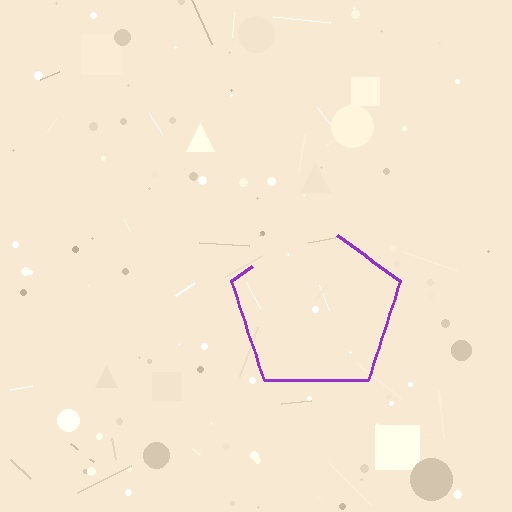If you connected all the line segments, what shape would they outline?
They would outline a pentagon.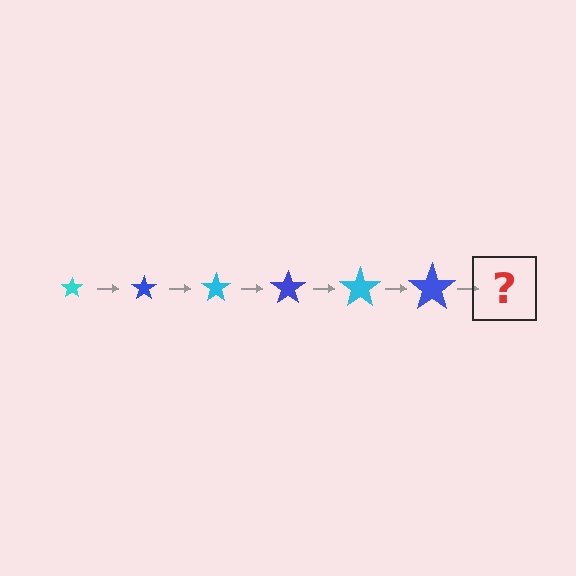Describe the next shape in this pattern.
It should be a cyan star, larger than the previous one.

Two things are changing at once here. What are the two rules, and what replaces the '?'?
The two rules are that the star grows larger each step and the color cycles through cyan and blue. The '?' should be a cyan star, larger than the previous one.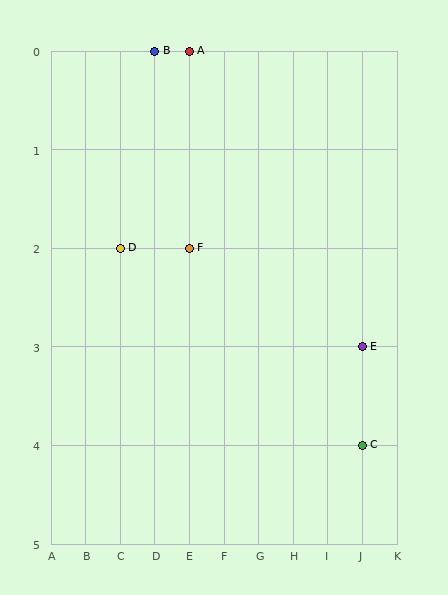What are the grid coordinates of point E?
Point E is at grid coordinates (J, 3).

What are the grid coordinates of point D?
Point D is at grid coordinates (C, 2).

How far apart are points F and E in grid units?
Points F and E are 5 columns and 1 row apart (about 5.1 grid units diagonally).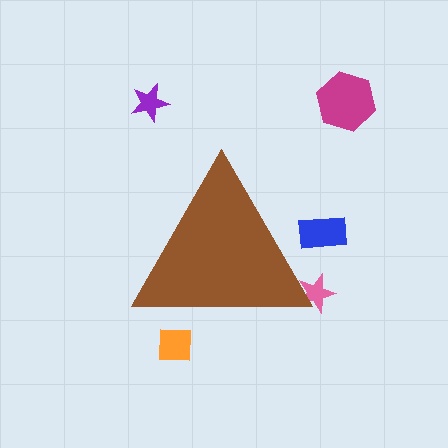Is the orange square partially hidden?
Yes, the orange square is partially hidden behind the brown triangle.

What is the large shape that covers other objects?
A brown triangle.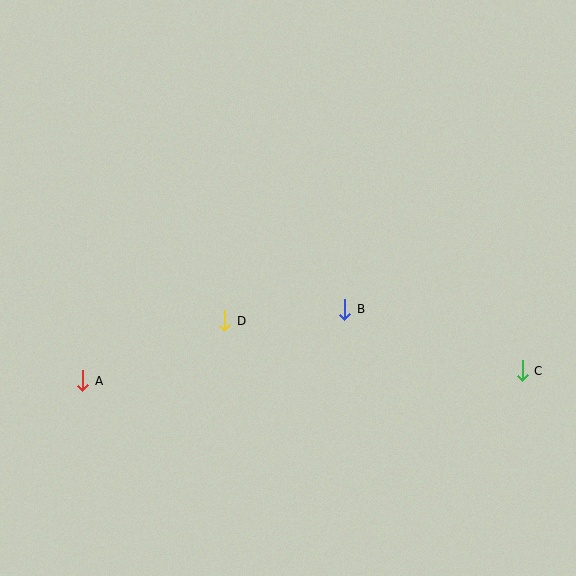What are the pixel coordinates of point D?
Point D is at (225, 321).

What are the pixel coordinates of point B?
Point B is at (345, 309).